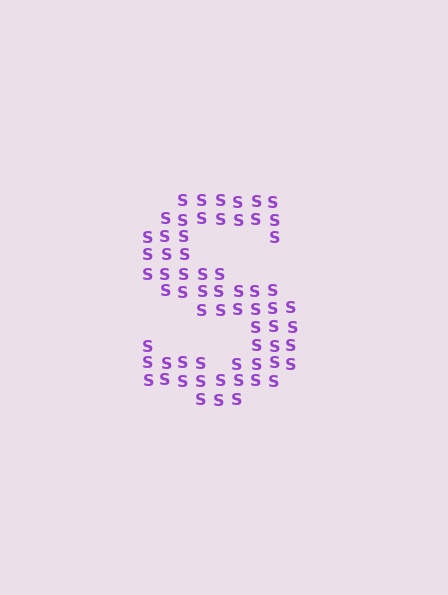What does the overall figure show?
The overall figure shows the letter S.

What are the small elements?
The small elements are letter S's.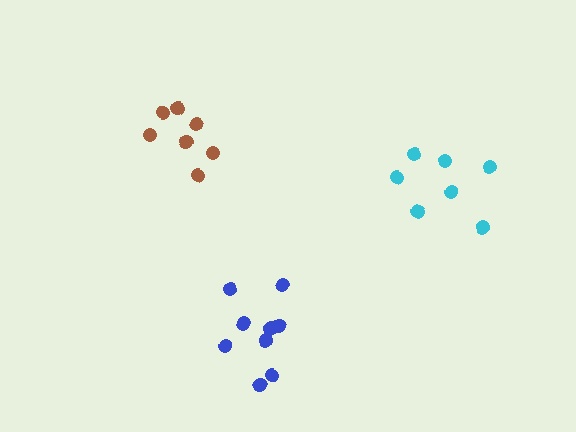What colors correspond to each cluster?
The clusters are colored: cyan, brown, blue.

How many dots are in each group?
Group 1: 7 dots, Group 2: 7 dots, Group 3: 9 dots (23 total).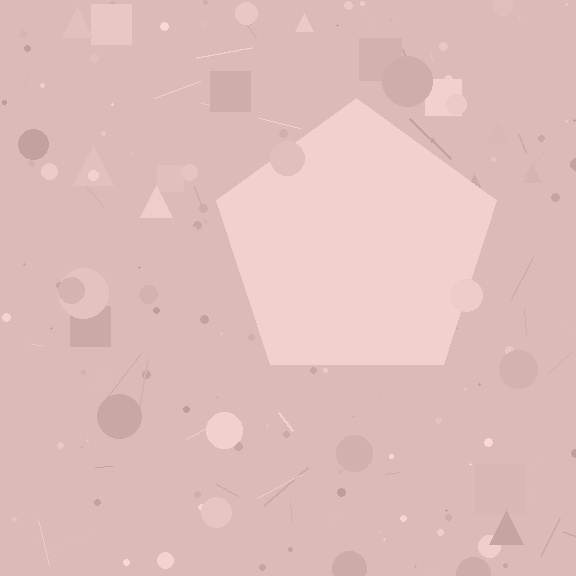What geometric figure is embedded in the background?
A pentagon is embedded in the background.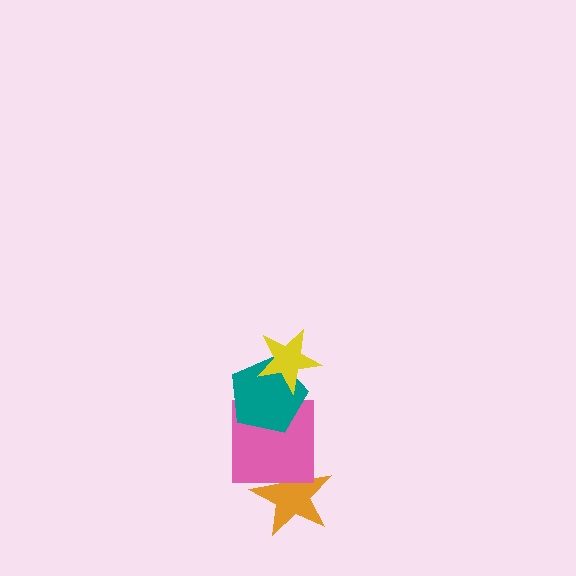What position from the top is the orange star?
The orange star is 4th from the top.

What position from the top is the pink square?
The pink square is 3rd from the top.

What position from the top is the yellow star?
The yellow star is 1st from the top.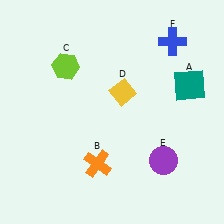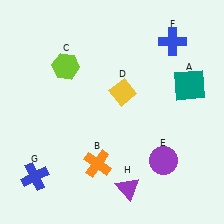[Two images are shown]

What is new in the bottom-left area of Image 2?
A blue cross (G) was added in the bottom-left area of Image 2.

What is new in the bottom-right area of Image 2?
A purple triangle (H) was added in the bottom-right area of Image 2.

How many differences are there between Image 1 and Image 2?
There are 2 differences between the two images.